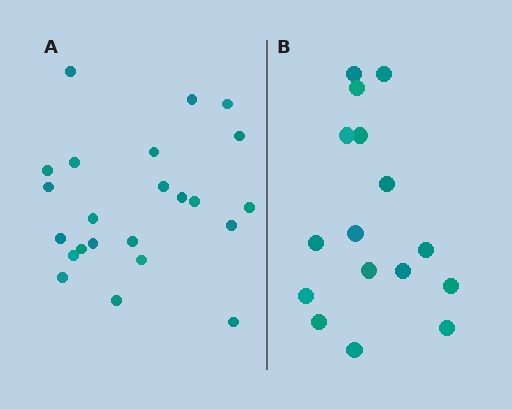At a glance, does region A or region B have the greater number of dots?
Region A (the left region) has more dots.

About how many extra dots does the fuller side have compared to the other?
Region A has roughly 8 or so more dots than region B.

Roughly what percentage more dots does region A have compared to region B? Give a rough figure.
About 45% more.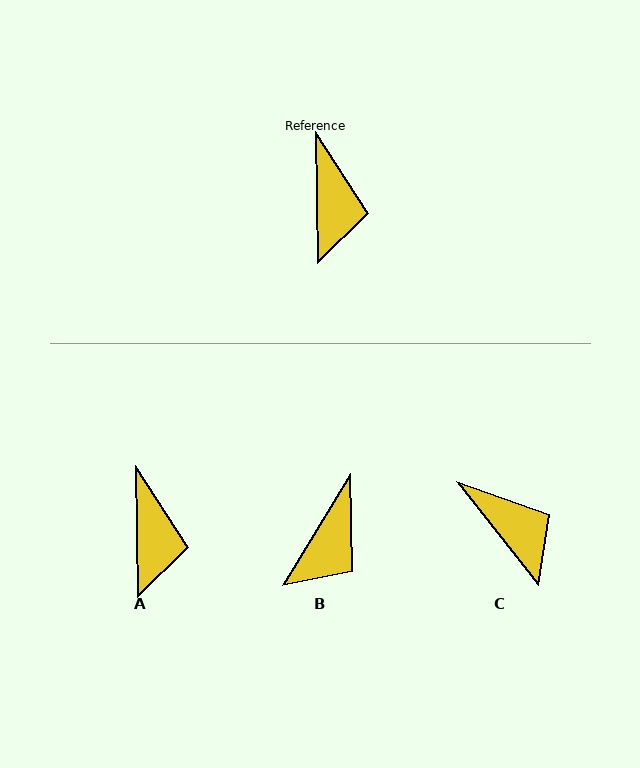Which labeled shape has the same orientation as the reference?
A.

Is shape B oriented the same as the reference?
No, it is off by about 32 degrees.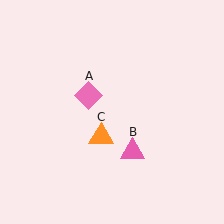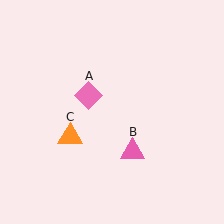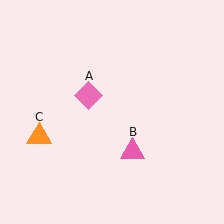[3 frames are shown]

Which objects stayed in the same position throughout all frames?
Pink diamond (object A) and pink triangle (object B) remained stationary.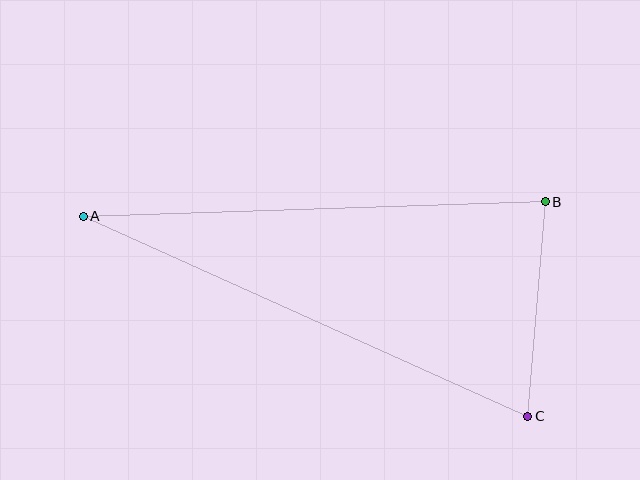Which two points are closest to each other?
Points B and C are closest to each other.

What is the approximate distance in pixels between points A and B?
The distance between A and B is approximately 462 pixels.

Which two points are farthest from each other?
Points A and C are farthest from each other.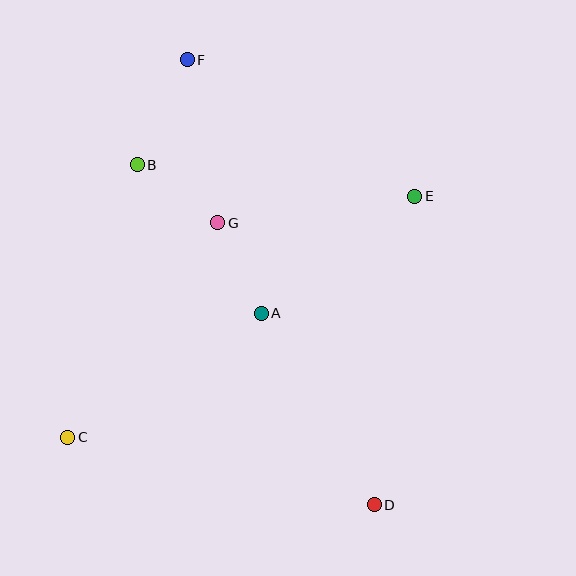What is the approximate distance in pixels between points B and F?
The distance between B and F is approximately 116 pixels.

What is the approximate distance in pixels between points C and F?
The distance between C and F is approximately 396 pixels.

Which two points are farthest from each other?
Points D and F are farthest from each other.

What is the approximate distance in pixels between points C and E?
The distance between C and E is approximately 422 pixels.